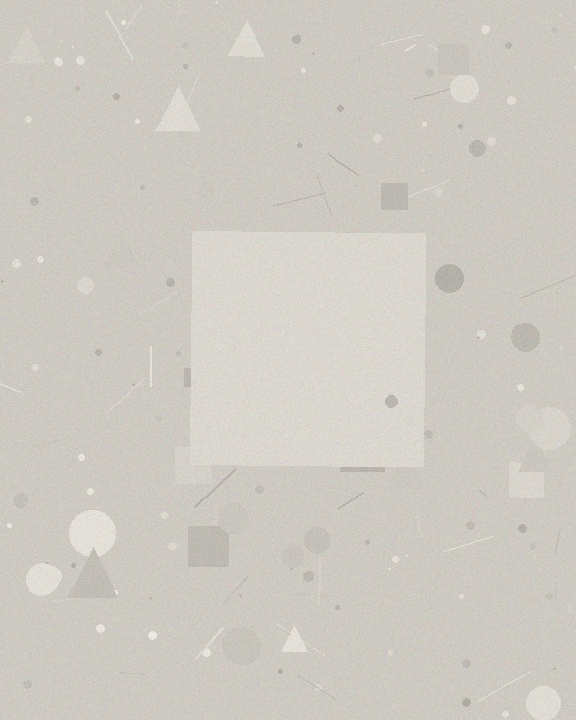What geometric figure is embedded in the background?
A square is embedded in the background.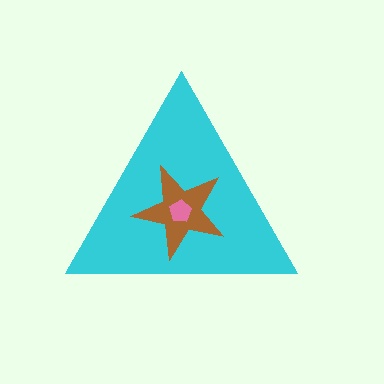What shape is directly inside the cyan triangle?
The brown star.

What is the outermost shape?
The cyan triangle.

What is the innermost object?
The pink pentagon.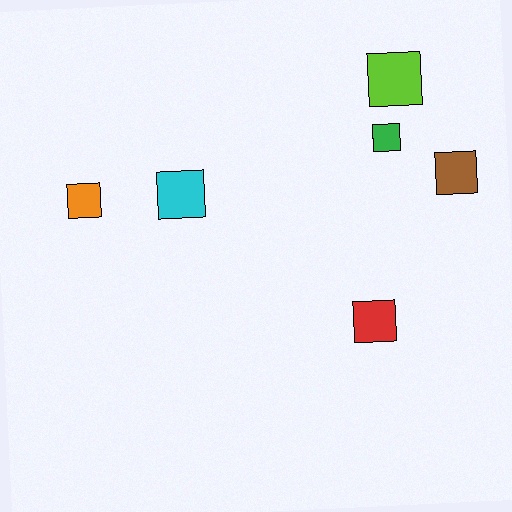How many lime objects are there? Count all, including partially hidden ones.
There is 1 lime object.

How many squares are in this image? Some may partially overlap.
There are 6 squares.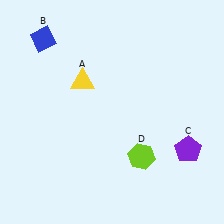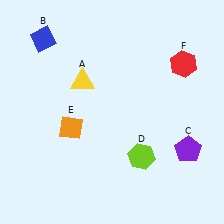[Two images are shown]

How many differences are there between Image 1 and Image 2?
There are 2 differences between the two images.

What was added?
An orange diamond (E), a red hexagon (F) were added in Image 2.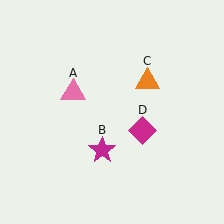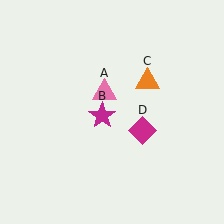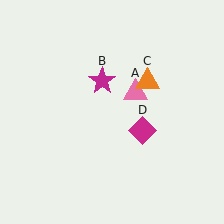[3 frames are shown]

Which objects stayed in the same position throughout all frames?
Orange triangle (object C) and magenta diamond (object D) remained stationary.